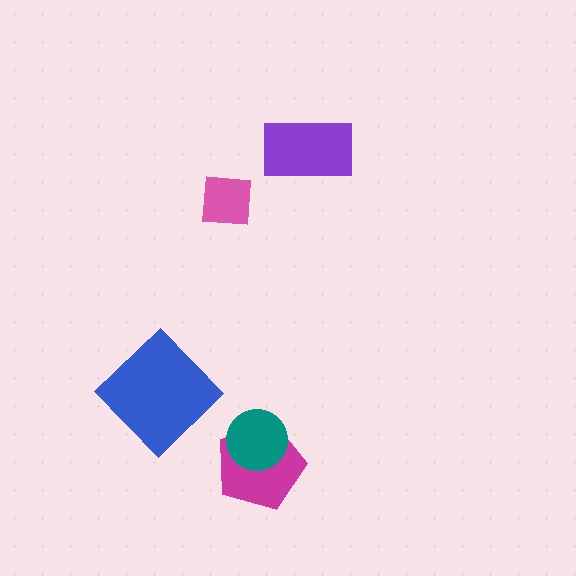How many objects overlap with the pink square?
0 objects overlap with the pink square.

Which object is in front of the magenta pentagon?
The teal circle is in front of the magenta pentagon.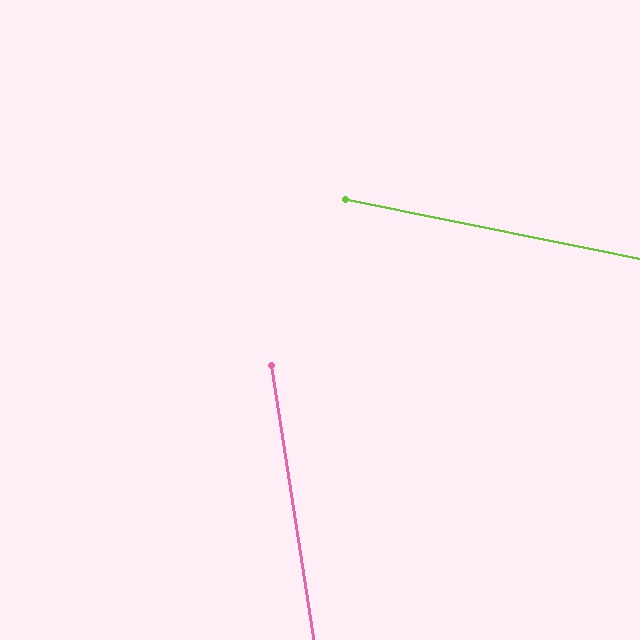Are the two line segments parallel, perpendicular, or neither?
Neither parallel nor perpendicular — they differ by about 70°.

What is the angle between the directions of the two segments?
Approximately 70 degrees.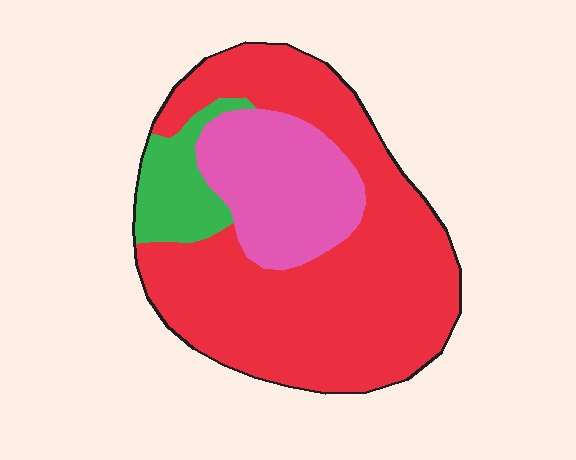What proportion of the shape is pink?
Pink covers roughly 25% of the shape.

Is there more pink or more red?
Red.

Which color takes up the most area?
Red, at roughly 65%.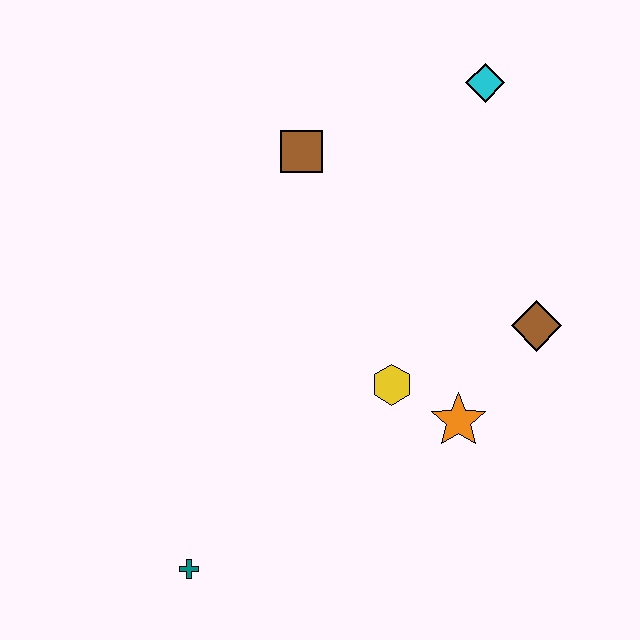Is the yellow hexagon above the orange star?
Yes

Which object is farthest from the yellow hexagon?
The cyan diamond is farthest from the yellow hexagon.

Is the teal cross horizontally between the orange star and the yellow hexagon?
No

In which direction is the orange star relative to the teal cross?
The orange star is to the right of the teal cross.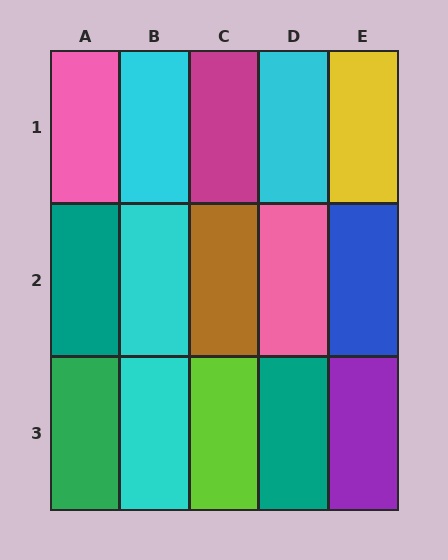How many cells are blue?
1 cell is blue.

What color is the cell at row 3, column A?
Green.